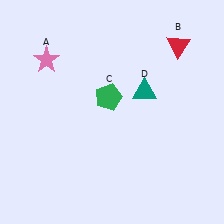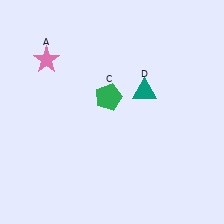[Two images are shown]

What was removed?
The red triangle (B) was removed in Image 2.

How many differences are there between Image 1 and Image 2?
There is 1 difference between the two images.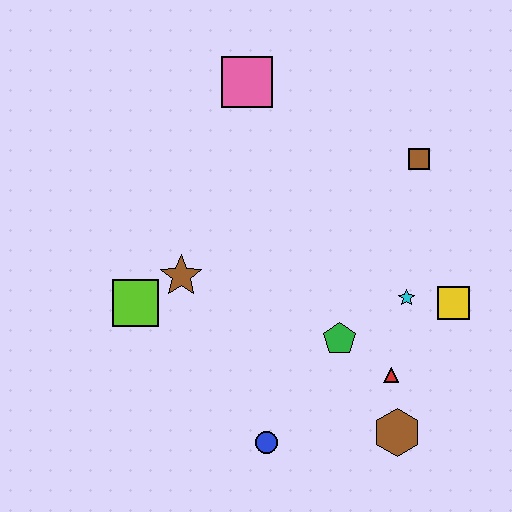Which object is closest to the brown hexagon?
The red triangle is closest to the brown hexagon.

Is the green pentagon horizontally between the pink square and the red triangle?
Yes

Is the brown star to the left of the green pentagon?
Yes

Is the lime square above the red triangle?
Yes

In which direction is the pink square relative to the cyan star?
The pink square is above the cyan star.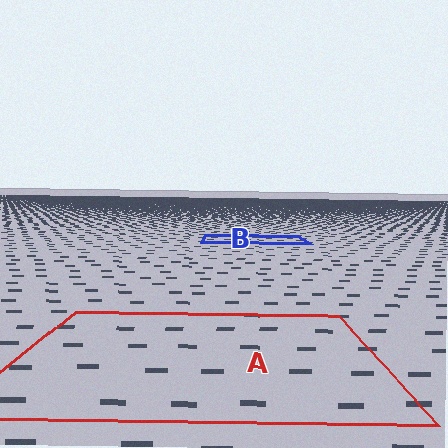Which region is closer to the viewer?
Region A is closer. The texture elements there are larger and more spread out.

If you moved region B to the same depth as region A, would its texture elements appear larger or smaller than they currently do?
They would appear larger. At a closer depth, the same texture elements are projected at a bigger on-screen size.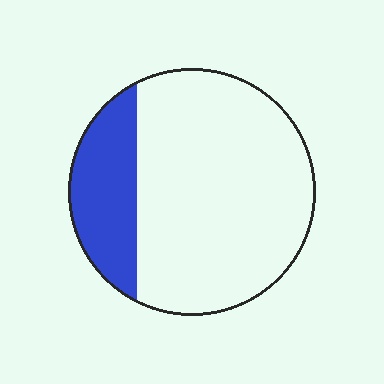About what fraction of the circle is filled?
About one quarter (1/4).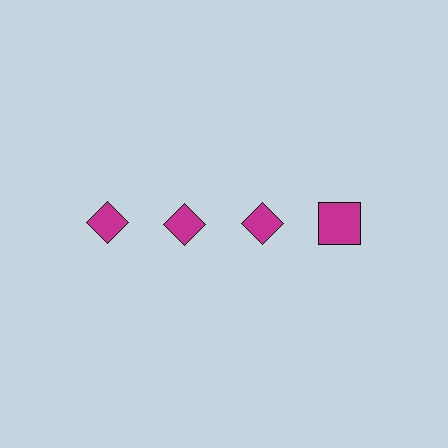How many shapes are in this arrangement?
There are 4 shapes arranged in a grid pattern.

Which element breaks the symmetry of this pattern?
The magenta square in the top row, second from right column breaks the symmetry. All other shapes are magenta diamonds.